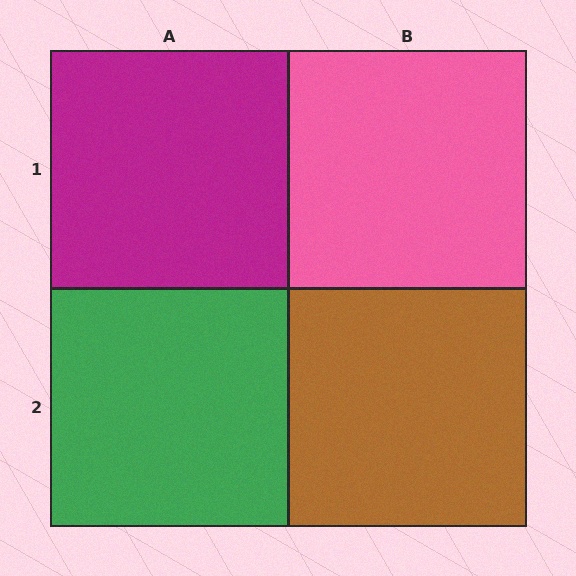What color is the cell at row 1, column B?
Pink.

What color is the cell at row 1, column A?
Magenta.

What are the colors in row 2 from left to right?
Green, brown.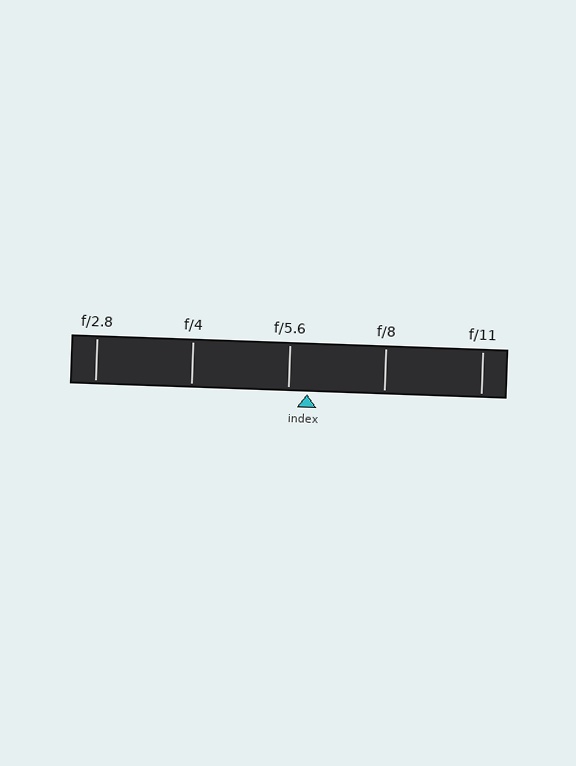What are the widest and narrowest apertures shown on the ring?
The widest aperture shown is f/2.8 and the narrowest is f/11.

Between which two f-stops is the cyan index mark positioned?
The index mark is between f/5.6 and f/8.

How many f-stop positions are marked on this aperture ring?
There are 5 f-stop positions marked.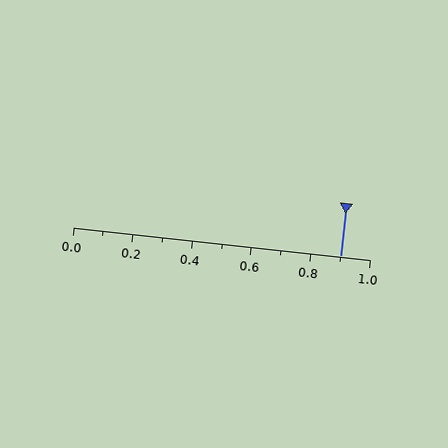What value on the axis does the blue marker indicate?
The marker indicates approximately 0.9.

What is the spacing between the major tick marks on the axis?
The major ticks are spaced 0.2 apart.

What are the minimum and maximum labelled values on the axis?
The axis runs from 0.0 to 1.0.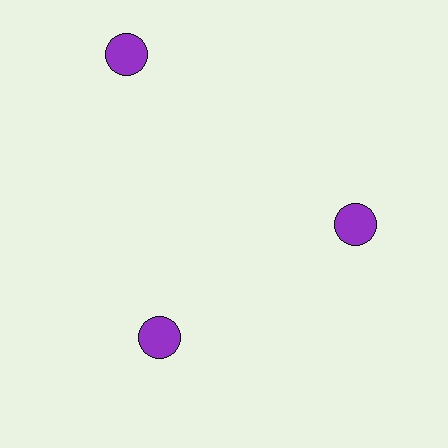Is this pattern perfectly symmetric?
No. The 3 purple circles are arranged in a ring, but one element near the 11 o'clock position is pushed outward from the center, breaking the 3-fold rotational symmetry.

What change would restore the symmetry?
The symmetry would be restored by moving it inward, back onto the ring so that all 3 circles sit at equal angles and equal distance from the center.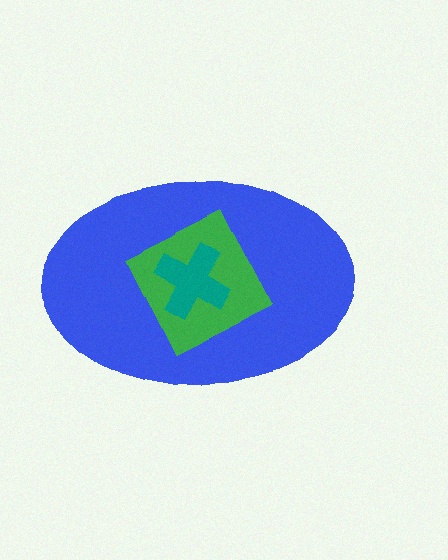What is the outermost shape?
The blue ellipse.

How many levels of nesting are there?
3.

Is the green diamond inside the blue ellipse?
Yes.